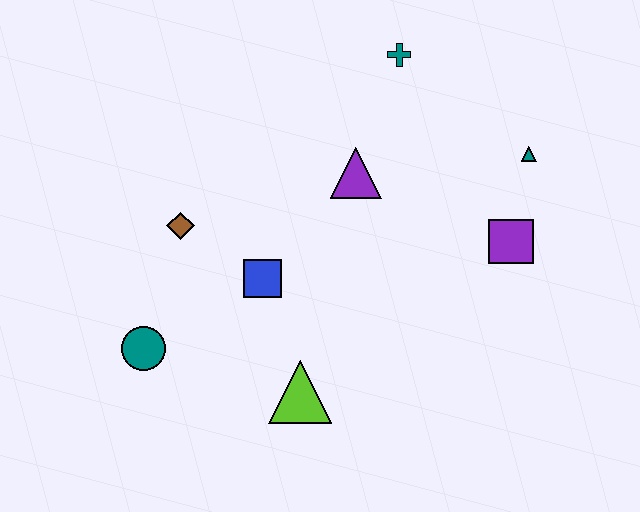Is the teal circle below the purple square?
Yes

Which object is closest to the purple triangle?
The teal cross is closest to the purple triangle.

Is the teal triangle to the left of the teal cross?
No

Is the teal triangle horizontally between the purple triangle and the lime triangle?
No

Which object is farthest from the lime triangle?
The teal cross is farthest from the lime triangle.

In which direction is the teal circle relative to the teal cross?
The teal circle is below the teal cross.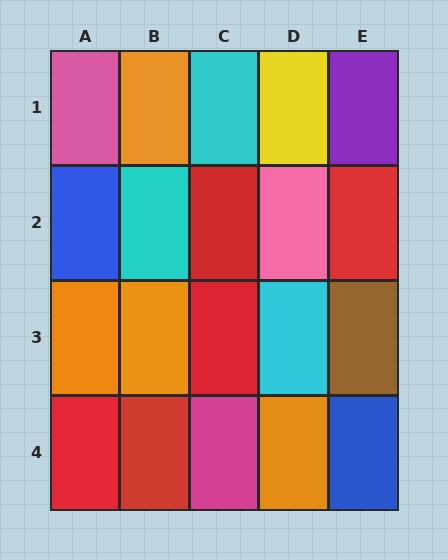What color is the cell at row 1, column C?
Cyan.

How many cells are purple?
1 cell is purple.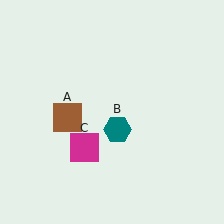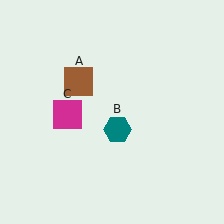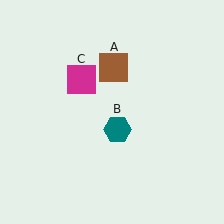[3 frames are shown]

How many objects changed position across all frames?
2 objects changed position: brown square (object A), magenta square (object C).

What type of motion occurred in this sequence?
The brown square (object A), magenta square (object C) rotated clockwise around the center of the scene.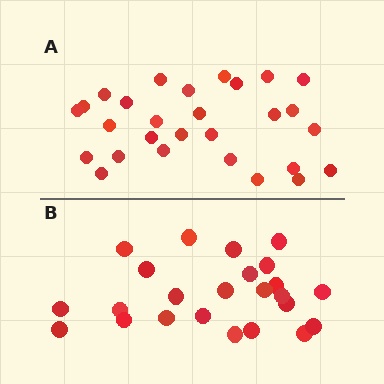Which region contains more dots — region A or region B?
Region A (the top region) has more dots.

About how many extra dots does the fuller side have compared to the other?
Region A has about 4 more dots than region B.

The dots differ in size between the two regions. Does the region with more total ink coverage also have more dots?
No. Region B has more total ink coverage because its dots are larger, but region A actually contains more individual dots. Total area can be misleading — the number of items is what matters here.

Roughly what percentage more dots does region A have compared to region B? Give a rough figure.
About 15% more.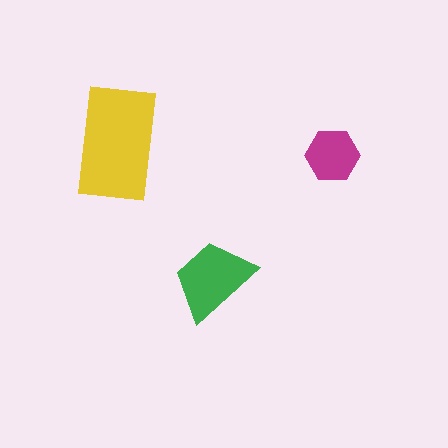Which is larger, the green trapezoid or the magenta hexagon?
The green trapezoid.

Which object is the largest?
The yellow rectangle.